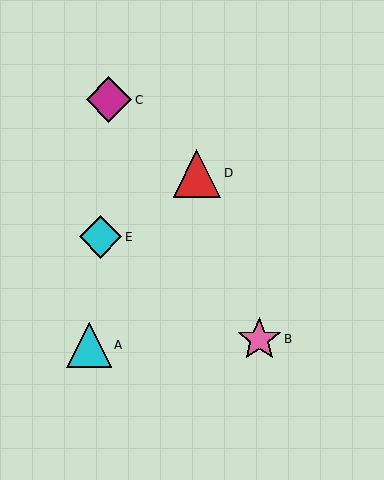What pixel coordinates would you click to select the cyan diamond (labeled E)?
Click at (100, 237) to select the cyan diamond E.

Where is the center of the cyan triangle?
The center of the cyan triangle is at (89, 345).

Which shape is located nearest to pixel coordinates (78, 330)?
The cyan triangle (labeled A) at (89, 345) is nearest to that location.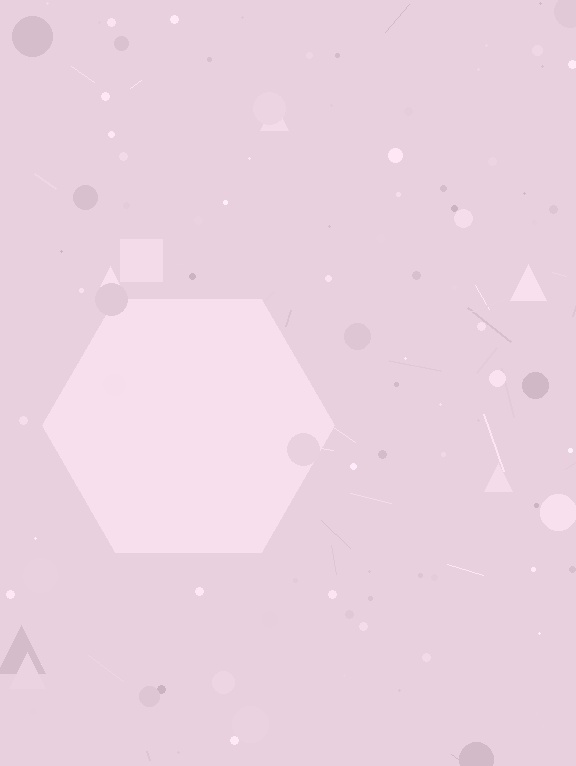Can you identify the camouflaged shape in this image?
The camouflaged shape is a hexagon.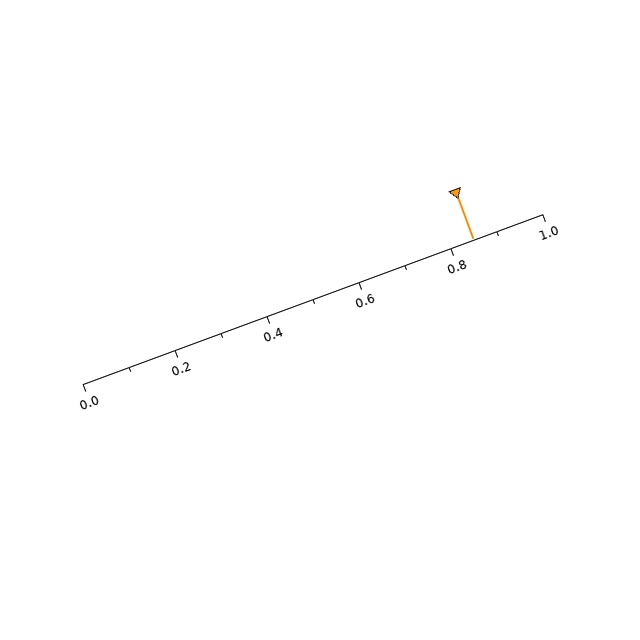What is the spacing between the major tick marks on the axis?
The major ticks are spaced 0.2 apart.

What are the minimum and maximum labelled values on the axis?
The axis runs from 0.0 to 1.0.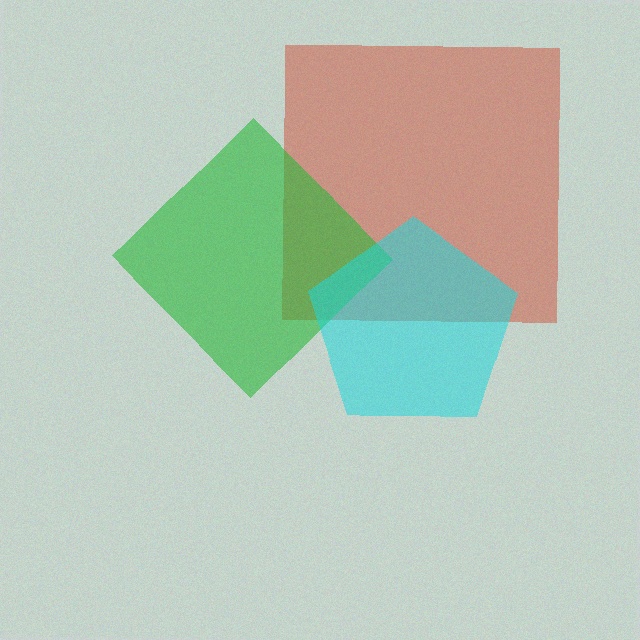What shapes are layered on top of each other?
The layered shapes are: a red square, a green diamond, a cyan pentagon.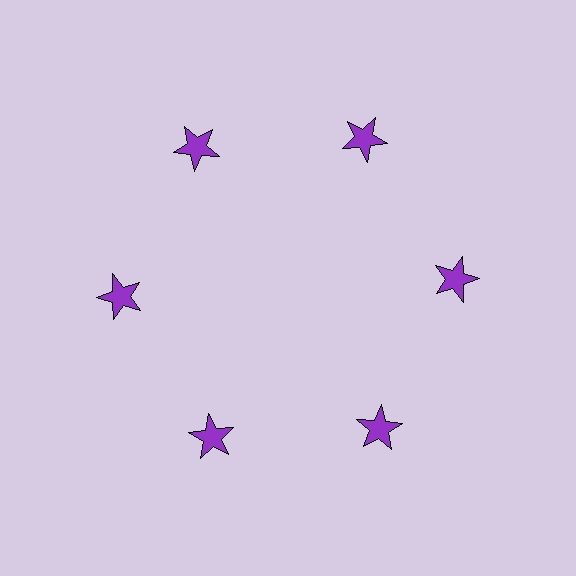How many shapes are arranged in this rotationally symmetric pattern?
There are 6 shapes, arranged in 6 groups of 1.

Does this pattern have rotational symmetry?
Yes, this pattern has 6-fold rotational symmetry. It looks the same after rotating 60 degrees around the center.